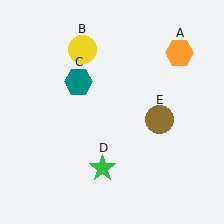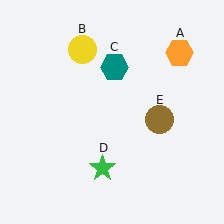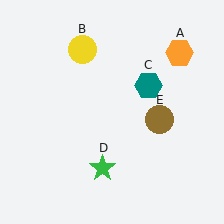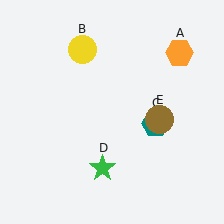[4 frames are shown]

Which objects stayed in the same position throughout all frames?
Orange hexagon (object A) and yellow circle (object B) and green star (object D) and brown circle (object E) remained stationary.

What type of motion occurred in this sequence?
The teal hexagon (object C) rotated clockwise around the center of the scene.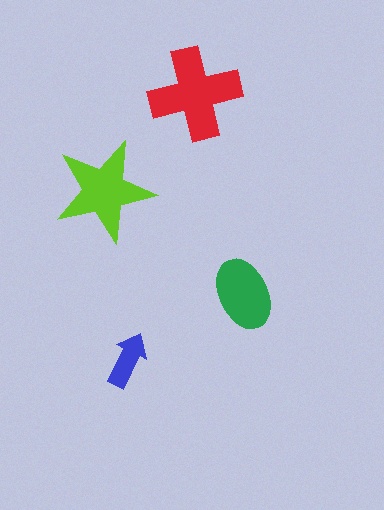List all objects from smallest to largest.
The blue arrow, the green ellipse, the lime star, the red cross.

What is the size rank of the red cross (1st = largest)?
1st.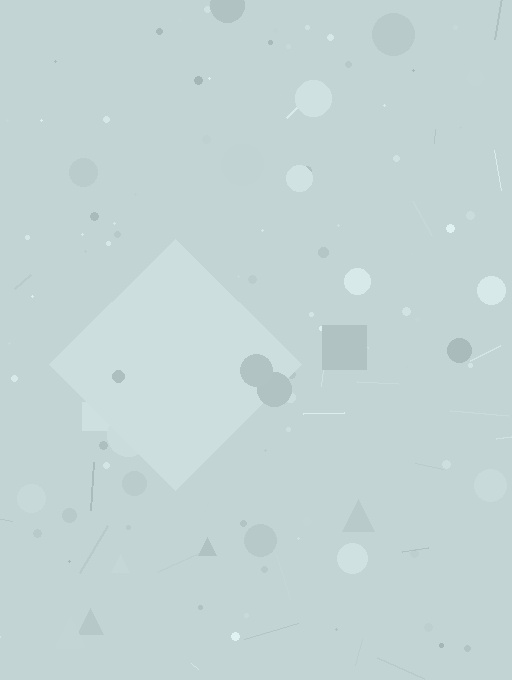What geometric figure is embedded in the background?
A diamond is embedded in the background.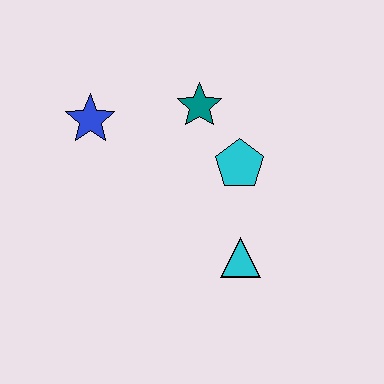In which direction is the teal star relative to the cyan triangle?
The teal star is above the cyan triangle.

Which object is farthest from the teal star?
The cyan triangle is farthest from the teal star.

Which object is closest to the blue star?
The teal star is closest to the blue star.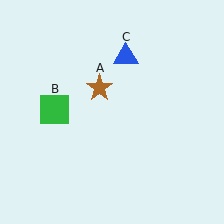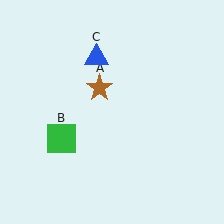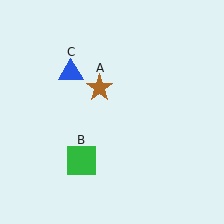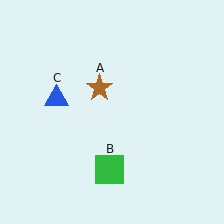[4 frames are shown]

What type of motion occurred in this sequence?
The green square (object B), blue triangle (object C) rotated counterclockwise around the center of the scene.